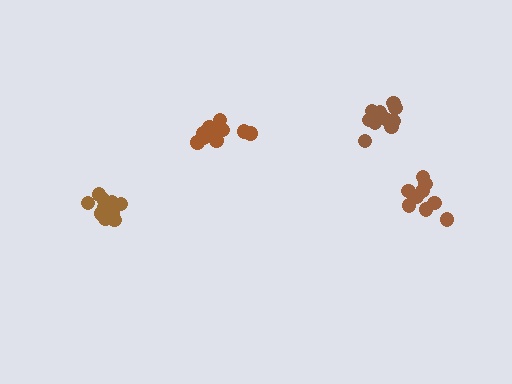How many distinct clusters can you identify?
There are 4 distinct clusters.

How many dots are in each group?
Group 1: 9 dots, Group 2: 11 dots, Group 3: 10 dots, Group 4: 10 dots (40 total).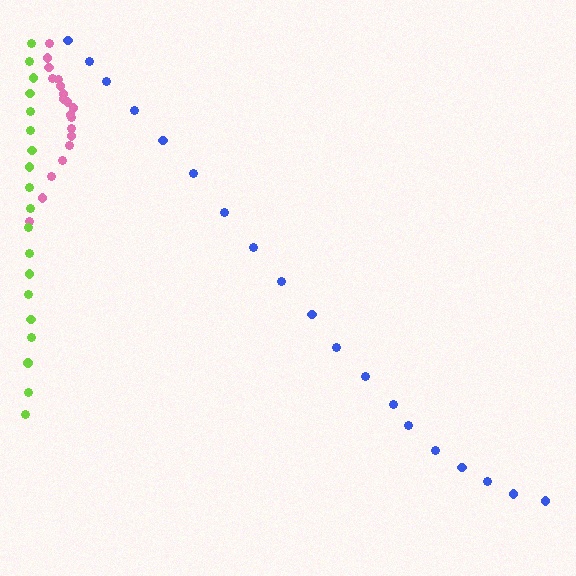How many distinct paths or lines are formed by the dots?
There are 3 distinct paths.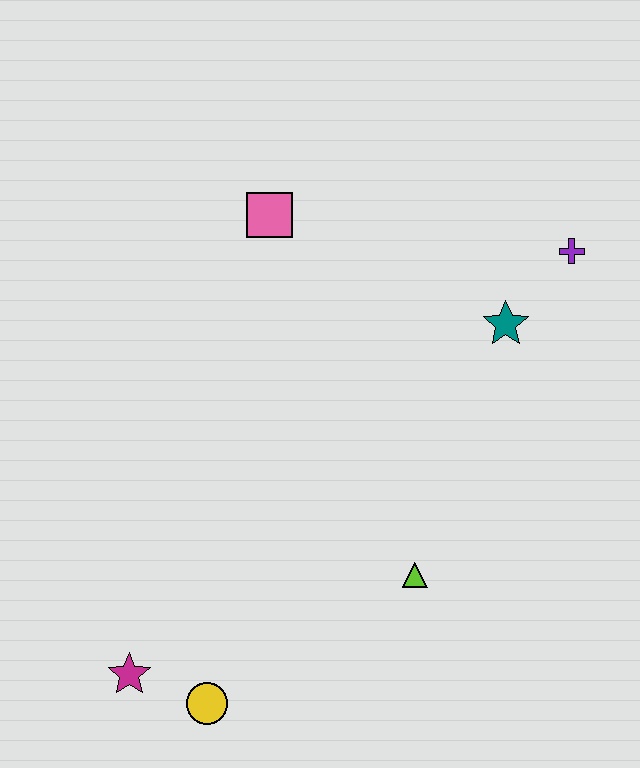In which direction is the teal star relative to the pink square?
The teal star is to the right of the pink square.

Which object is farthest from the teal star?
The magenta star is farthest from the teal star.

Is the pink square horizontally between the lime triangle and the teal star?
No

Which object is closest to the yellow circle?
The magenta star is closest to the yellow circle.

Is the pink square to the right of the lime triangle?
No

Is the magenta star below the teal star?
Yes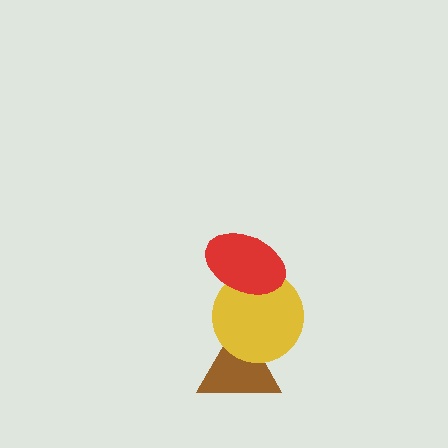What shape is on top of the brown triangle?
The yellow circle is on top of the brown triangle.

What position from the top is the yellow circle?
The yellow circle is 2nd from the top.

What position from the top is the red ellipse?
The red ellipse is 1st from the top.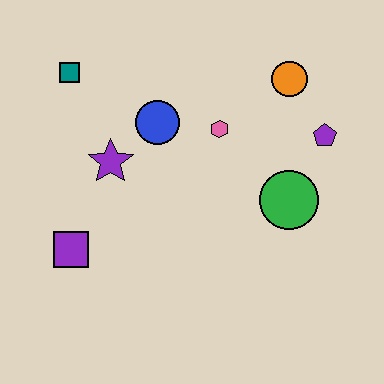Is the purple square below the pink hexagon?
Yes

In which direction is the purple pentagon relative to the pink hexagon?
The purple pentagon is to the right of the pink hexagon.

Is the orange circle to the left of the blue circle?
No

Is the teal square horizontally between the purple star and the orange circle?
No